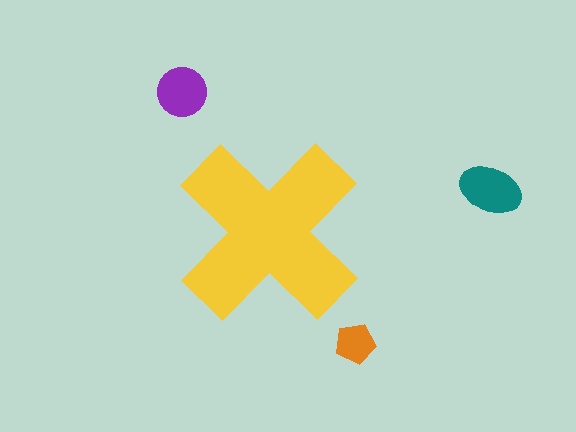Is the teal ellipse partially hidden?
No, the teal ellipse is fully visible.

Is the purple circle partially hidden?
No, the purple circle is fully visible.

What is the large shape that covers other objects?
A yellow cross.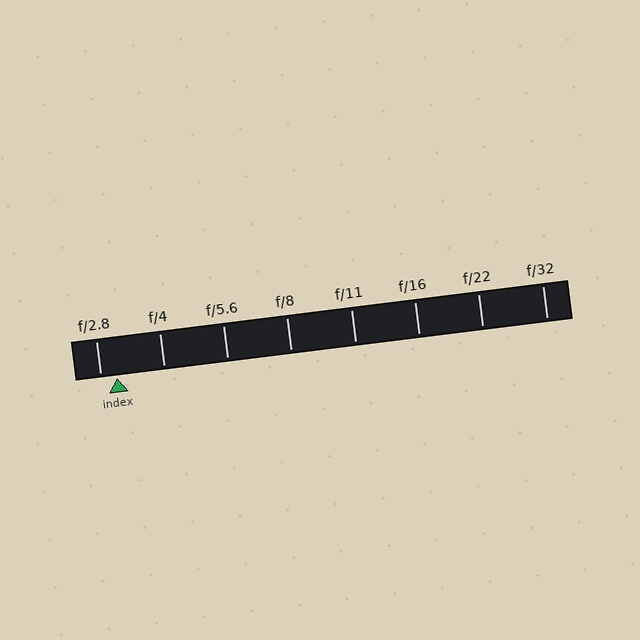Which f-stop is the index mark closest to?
The index mark is closest to f/2.8.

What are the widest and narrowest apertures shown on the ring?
The widest aperture shown is f/2.8 and the narrowest is f/32.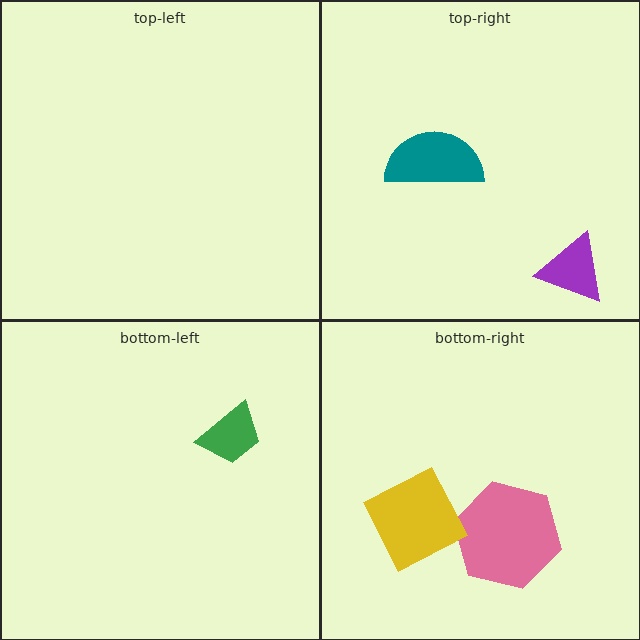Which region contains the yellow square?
The bottom-right region.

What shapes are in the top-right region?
The purple triangle, the teal semicircle.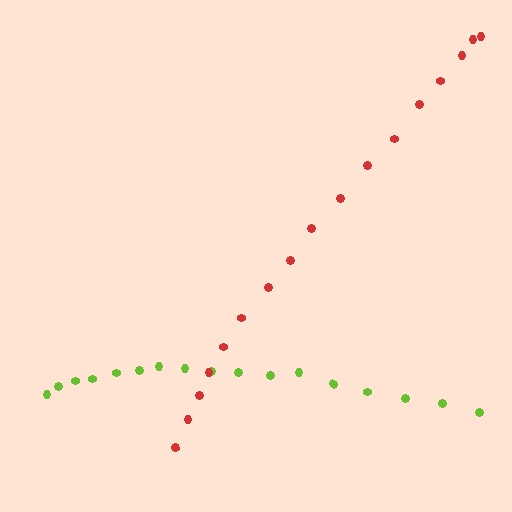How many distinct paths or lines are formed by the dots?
There are 2 distinct paths.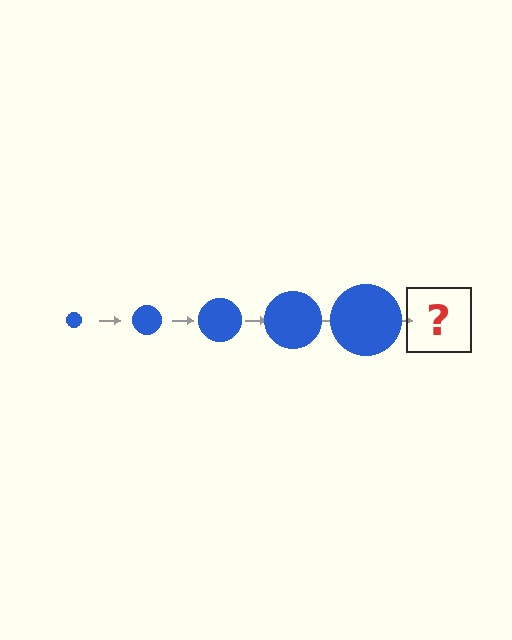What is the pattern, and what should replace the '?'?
The pattern is that the circle gets progressively larger each step. The '?' should be a blue circle, larger than the previous one.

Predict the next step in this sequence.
The next step is a blue circle, larger than the previous one.